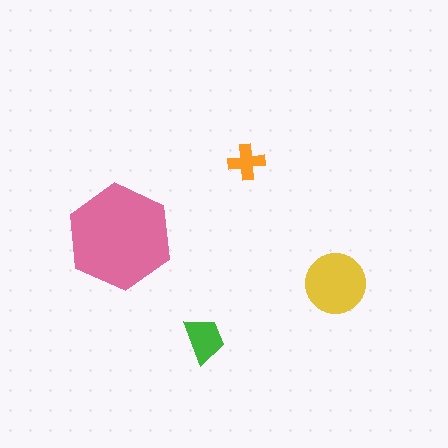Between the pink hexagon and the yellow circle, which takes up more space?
The pink hexagon.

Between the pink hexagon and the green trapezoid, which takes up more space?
The pink hexagon.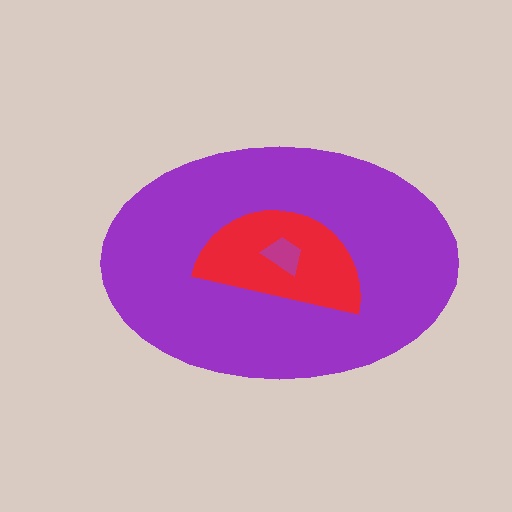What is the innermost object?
The magenta trapezoid.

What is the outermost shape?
The purple ellipse.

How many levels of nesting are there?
3.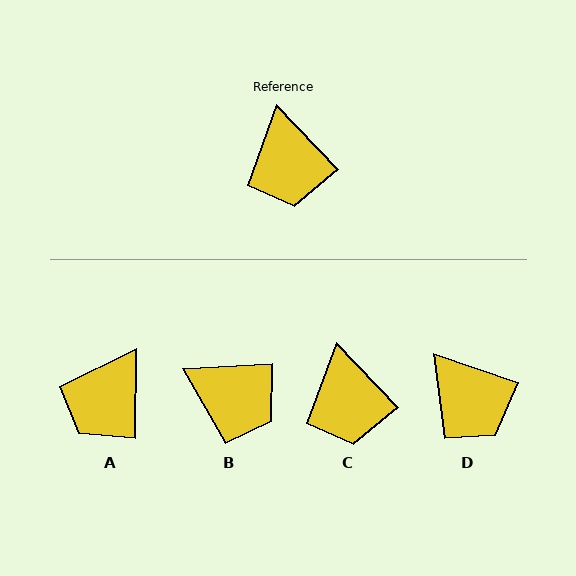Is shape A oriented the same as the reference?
No, it is off by about 44 degrees.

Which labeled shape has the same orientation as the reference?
C.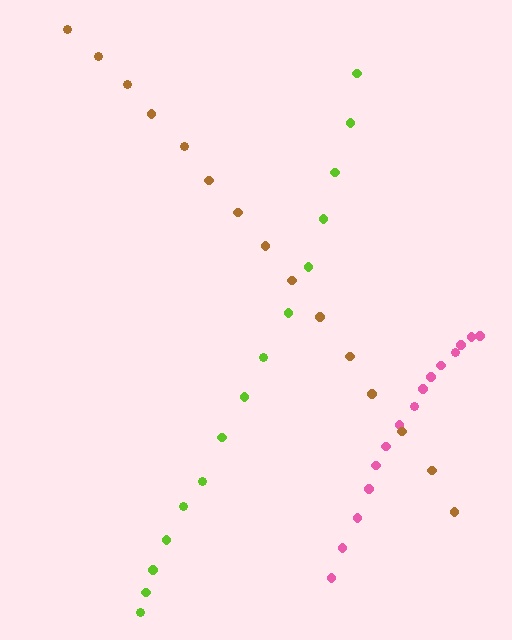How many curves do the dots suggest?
There are 3 distinct paths.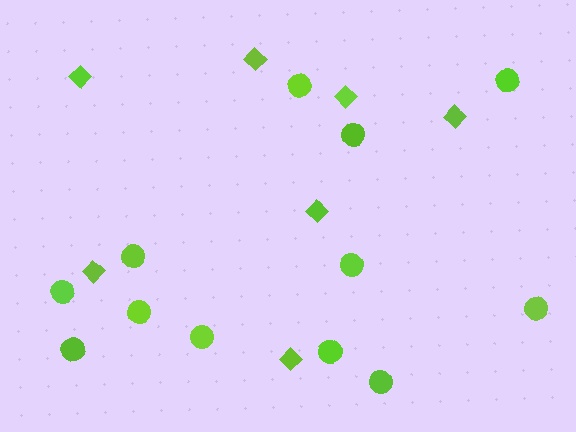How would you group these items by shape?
There are 2 groups: one group of circles (12) and one group of diamonds (7).